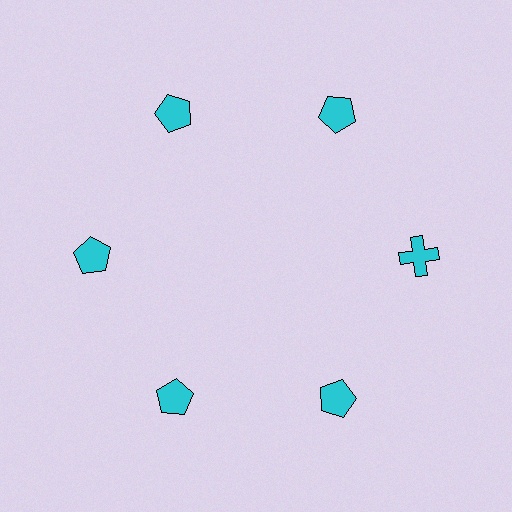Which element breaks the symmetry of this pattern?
The cyan cross at roughly the 3 o'clock position breaks the symmetry. All other shapes are cyan pentagons.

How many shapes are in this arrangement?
There are 6 shapes arranged in a ring pattern.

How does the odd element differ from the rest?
It has a different shape: cross instead of pentagon.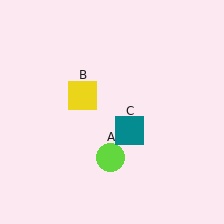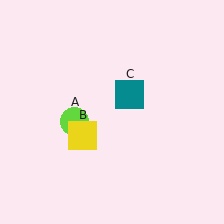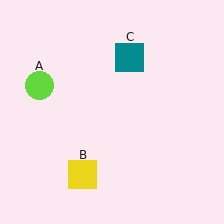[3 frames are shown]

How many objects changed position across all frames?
3 objects changed position: lime circle (object A), yellow square (object B), teal square (object C).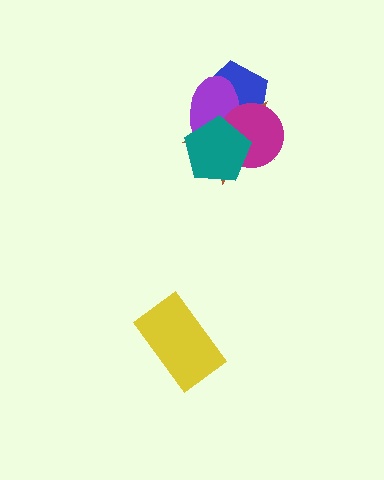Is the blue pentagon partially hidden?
Yes, it is partially covered by another shape.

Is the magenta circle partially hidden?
Yes, it is partially covered by another shape.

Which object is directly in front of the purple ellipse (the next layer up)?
The magenta circle is directly in front of the purple ellipse.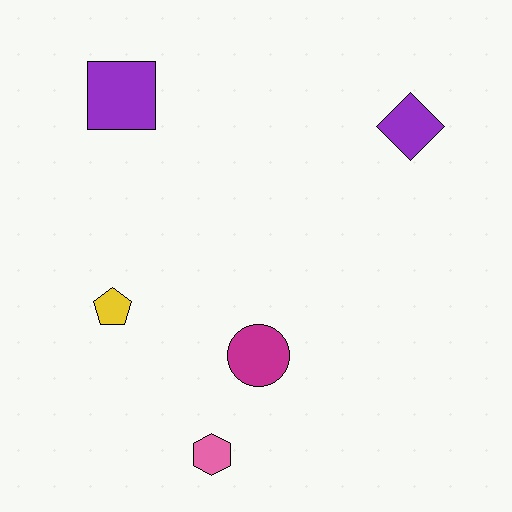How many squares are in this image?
There is 1 square.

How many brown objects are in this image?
There are no brown objects.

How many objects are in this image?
There are 5 objects.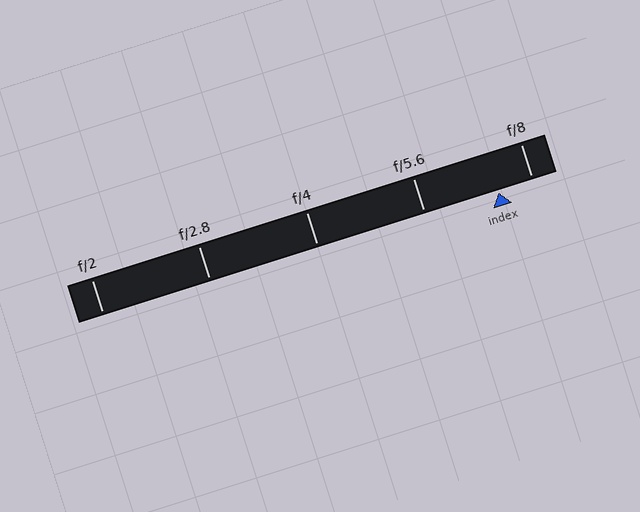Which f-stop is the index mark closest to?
The index mark is closest to f/8.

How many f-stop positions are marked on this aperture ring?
There are 5 f-stop positions marked.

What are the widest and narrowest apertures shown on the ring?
The widest aperture shown is f/2 and the narrowest is f/8.